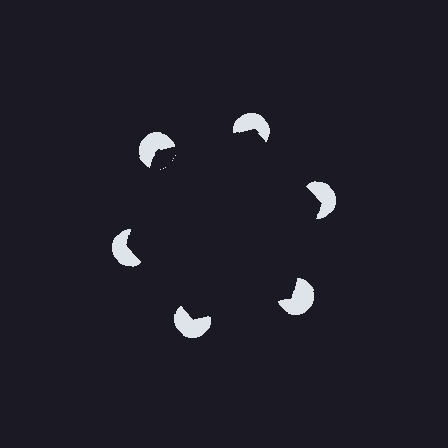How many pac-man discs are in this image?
There are 6 — one at each vertex of the illusory hexagon.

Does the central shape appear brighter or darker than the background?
It typically appears slightly darker than the background, even though no actual brightness change is drawn.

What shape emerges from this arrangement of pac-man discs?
An illusory hexagon — its edges are inferred from the aligned wedge cuts in the pac-man discs, not physically drawn.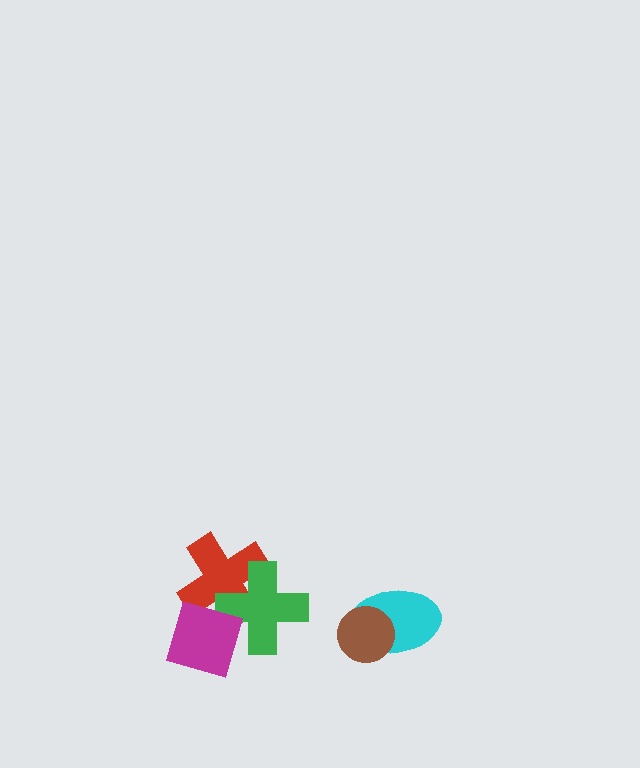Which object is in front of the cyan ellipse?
The brown circle is in front of the cyan ellipse.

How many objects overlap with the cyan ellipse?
1 object overlaps with the cyan ellipse.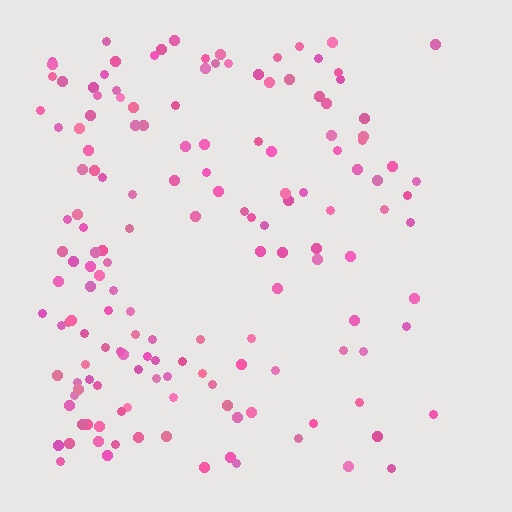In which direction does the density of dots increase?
From right to left, with the left side densest.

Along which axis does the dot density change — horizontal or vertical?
Horizontal.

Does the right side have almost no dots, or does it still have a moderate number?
Still a moderate number, just noticeably fewer than the left.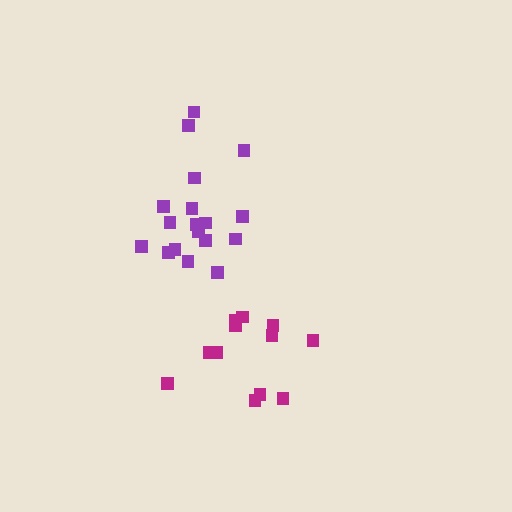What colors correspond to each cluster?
The clusters are colored: magenta, purple.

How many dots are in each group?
Group 1: 12 dots, Group 2: 18 dots (30 total).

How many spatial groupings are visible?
There are 2 spatial groupings.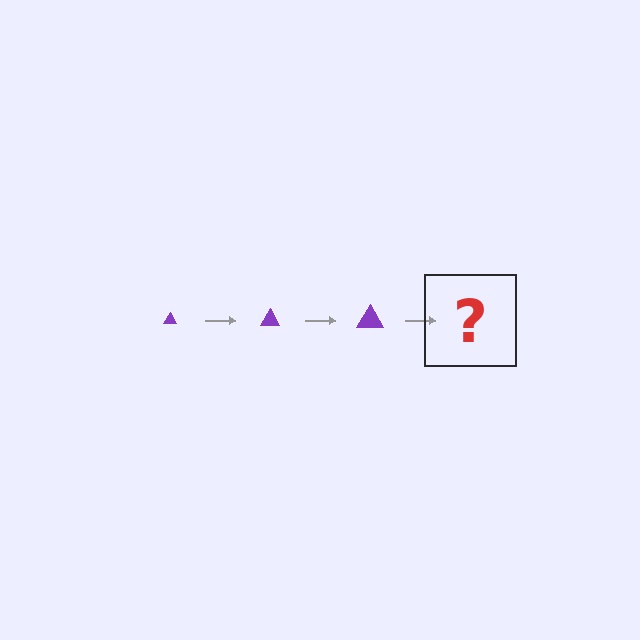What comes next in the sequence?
The next element should be a purple triangle, larger than the previous one.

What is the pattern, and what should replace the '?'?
The pattern is that the triangle gets progressively larger each step. The '?' should be a purple triangle, larger than the previous one.